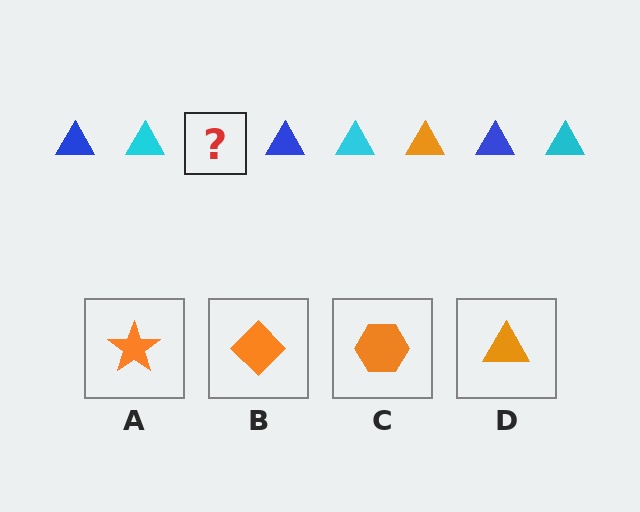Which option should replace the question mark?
Option D.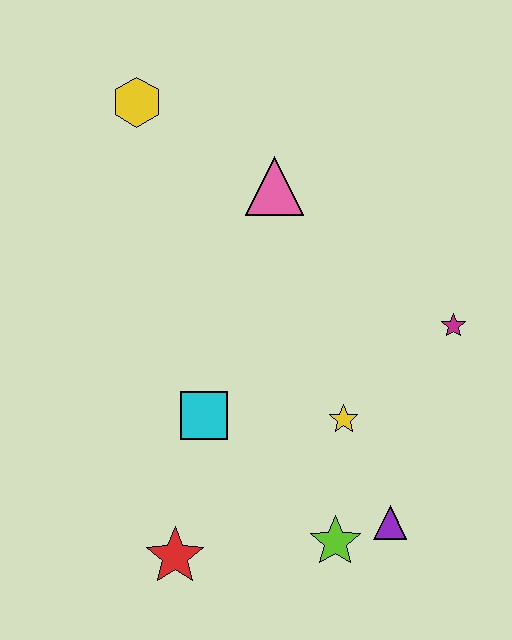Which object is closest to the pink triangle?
The yellow hexagon is closest to the pink triangle.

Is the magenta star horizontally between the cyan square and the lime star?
No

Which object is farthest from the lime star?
The yellow hexagon is farthest from the lime star.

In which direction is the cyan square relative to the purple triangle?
The cyan square is to the left of the purple triangle.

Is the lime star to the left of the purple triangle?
Yes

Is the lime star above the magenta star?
No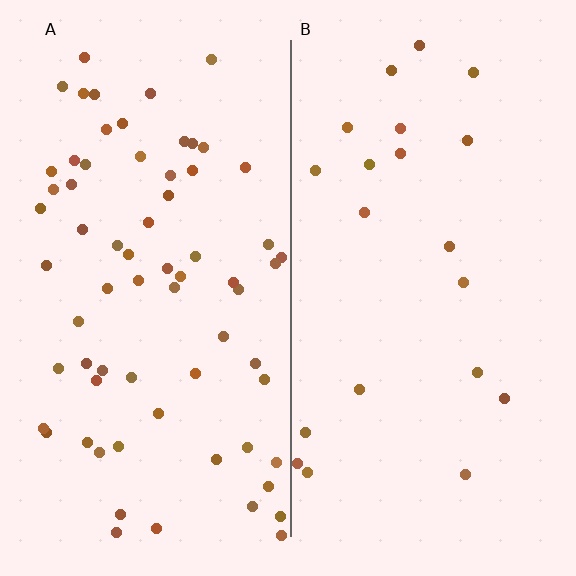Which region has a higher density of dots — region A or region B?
A (the left).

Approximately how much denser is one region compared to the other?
Approximately 3.3× — region A over region B.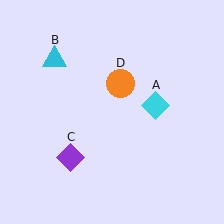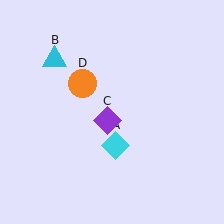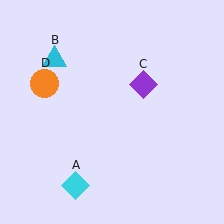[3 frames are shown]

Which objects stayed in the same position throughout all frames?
Cyan triangle (object B) remained stationary.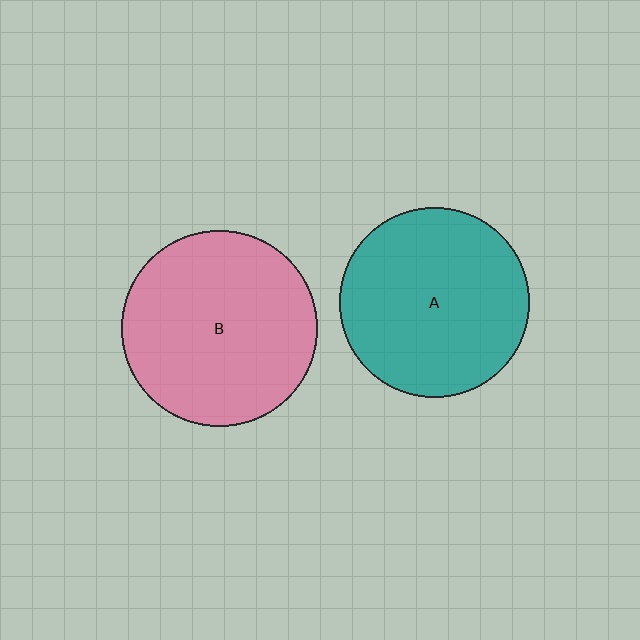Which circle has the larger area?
Circle B (pink).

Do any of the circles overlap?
No, none of the circles overlap.